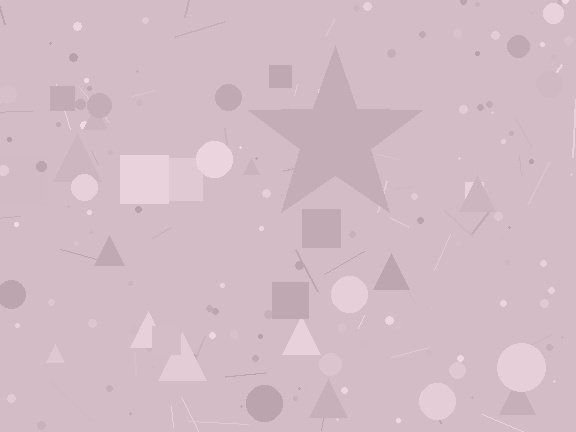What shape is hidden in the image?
A star is hidden in the image.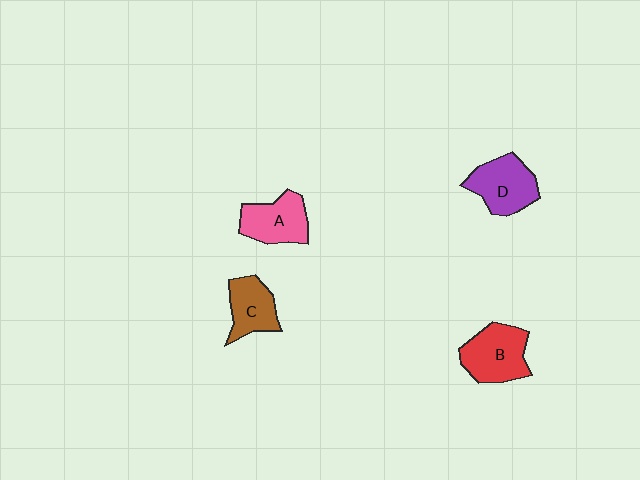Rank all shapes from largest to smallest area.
From largest to smallest: B (red), D (purple), A (pink), C (brown).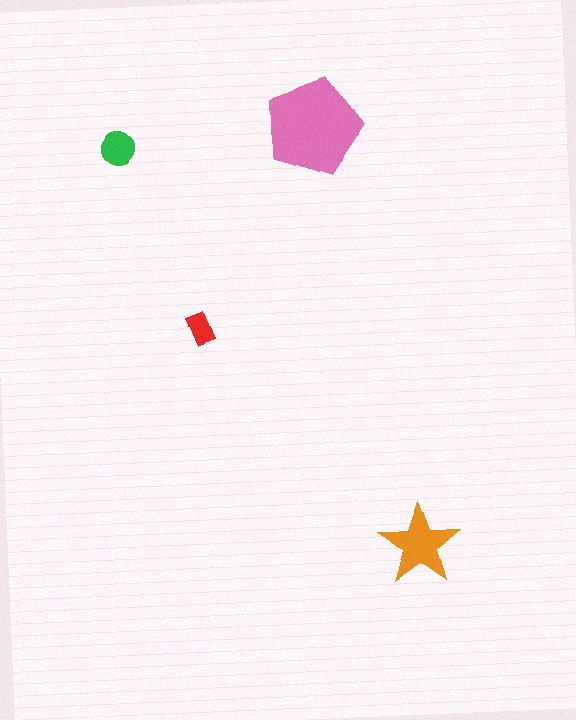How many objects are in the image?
There are 4 objects in the image.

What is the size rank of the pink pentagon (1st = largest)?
1st.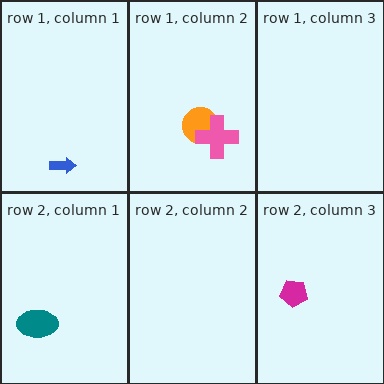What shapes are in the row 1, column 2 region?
The orange circle, the pink cross.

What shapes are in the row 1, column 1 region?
The blue arrow.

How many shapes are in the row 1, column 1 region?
1.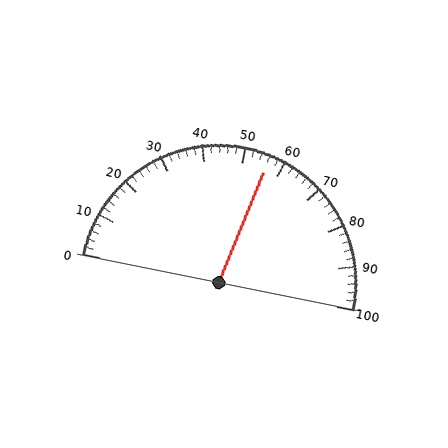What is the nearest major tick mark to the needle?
The nearest major tick mark is 60.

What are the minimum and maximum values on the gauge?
The gauge ranges from 0 to 100.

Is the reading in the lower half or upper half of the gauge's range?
The reading is in the upper half of the range (0 to 100).